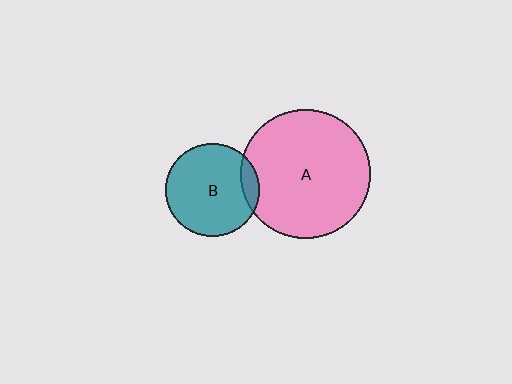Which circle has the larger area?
Circle A (pink).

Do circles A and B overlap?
Yes.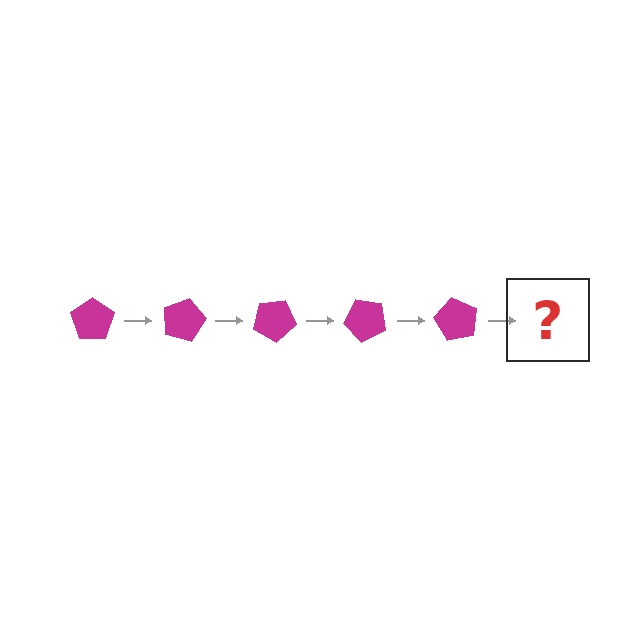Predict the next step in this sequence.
The next step is a magenta pentagon rotated 75 degrees.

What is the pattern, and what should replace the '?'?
The pattern is that the pentagon rotates 15 degrees each step. The '?' should be a magenta pentagon rotated 75 degrees.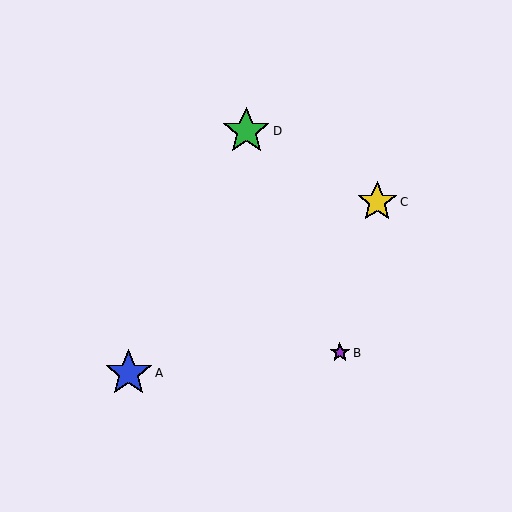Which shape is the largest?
The blue star (labeled A) is the largest.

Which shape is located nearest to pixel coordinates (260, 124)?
The green star (labeled D) at (246, 131) is nearest to that location.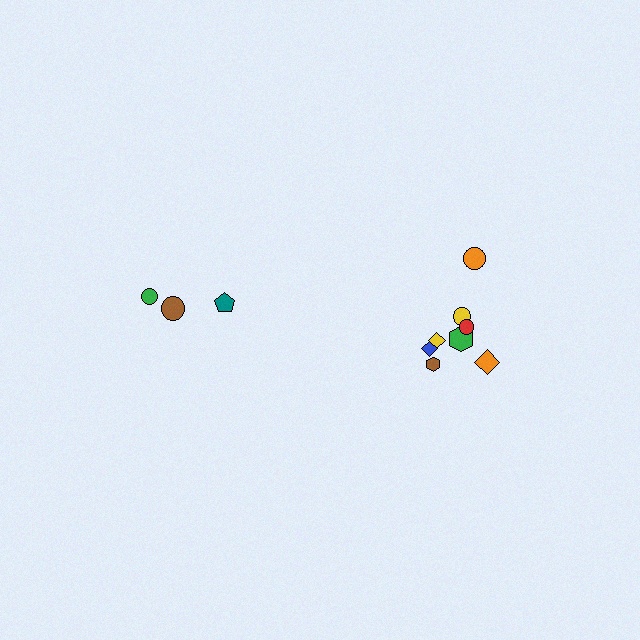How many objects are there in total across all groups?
There are 11 objects.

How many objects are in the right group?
There are 8 objects.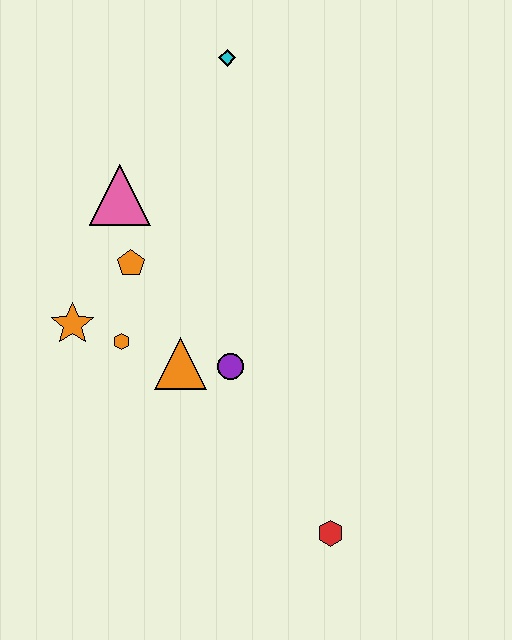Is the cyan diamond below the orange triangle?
No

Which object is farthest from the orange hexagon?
The cyan diamond is farthest from the orange hexagon.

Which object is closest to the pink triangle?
The orange pentagon is closest to the pink triangle.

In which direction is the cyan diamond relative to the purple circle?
The cyan diamond is above the purple circle.